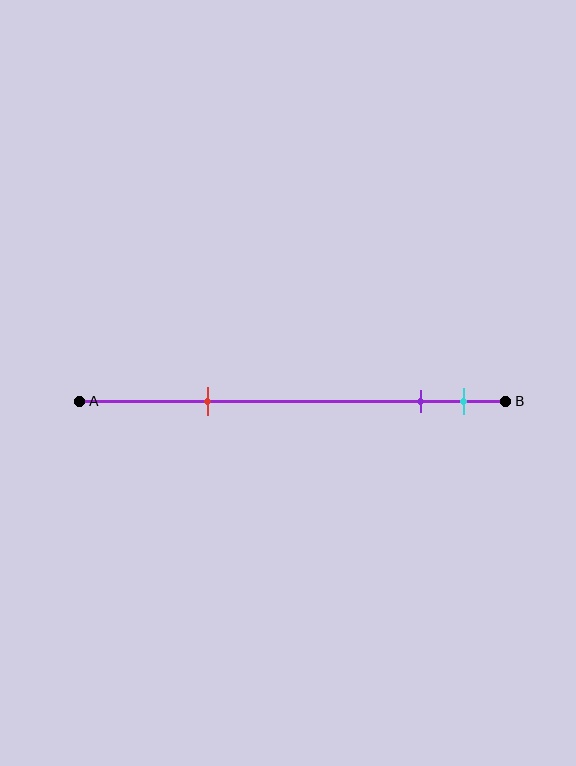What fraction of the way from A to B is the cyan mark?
The cyan mark is approximately 90% (0.9) of the way from A to B.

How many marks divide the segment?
There are 3 marks dividing the segment.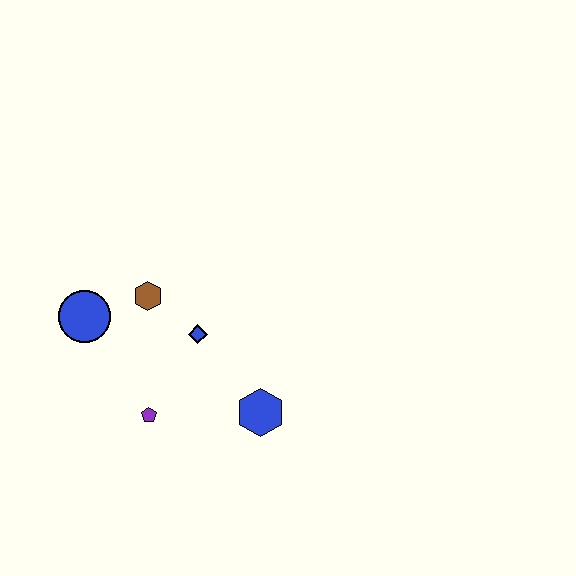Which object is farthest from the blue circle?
The blue hexagon is farthest from the blue circle.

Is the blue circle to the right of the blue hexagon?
No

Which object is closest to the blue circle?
The brown hexagon is closest to the blue circle.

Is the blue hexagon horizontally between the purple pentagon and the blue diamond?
No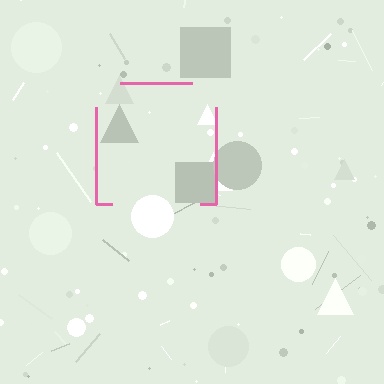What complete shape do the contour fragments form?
The contour fragments form a square.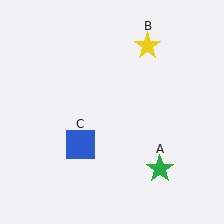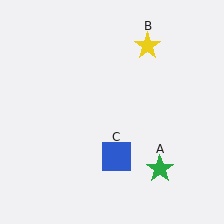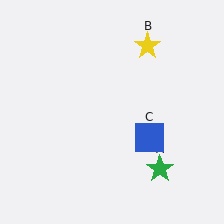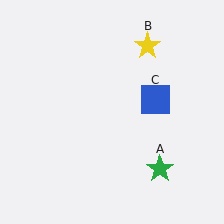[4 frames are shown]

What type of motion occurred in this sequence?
The blue square (object C) rotated counterclockwise around the center of the scene.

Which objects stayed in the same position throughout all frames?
Green star (object A) and yellow star (object B) remained stationary.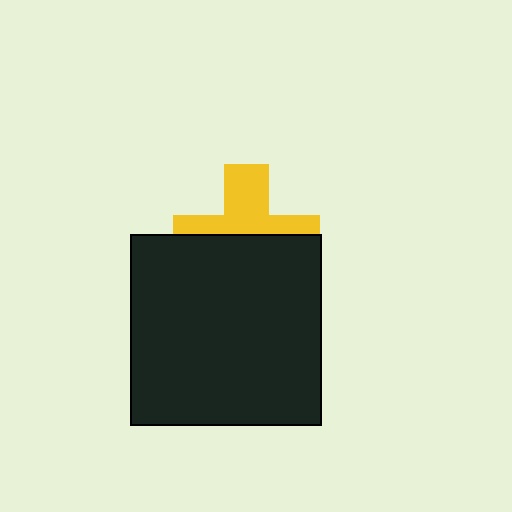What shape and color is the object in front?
The object in front is a black square.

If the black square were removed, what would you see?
You would see the complete yellow cross.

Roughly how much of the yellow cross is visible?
A small part of it is visible (roughly 45%).